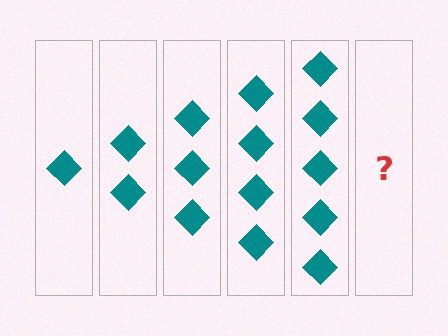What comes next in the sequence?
The next element should be 6 diamonds.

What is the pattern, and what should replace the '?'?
The pattern is that each step adds one more diamond. The '?' should be 6 diamonds.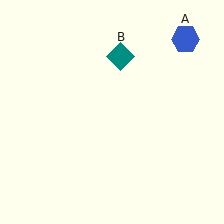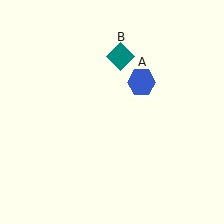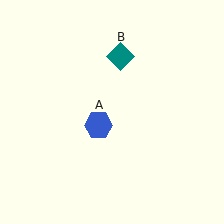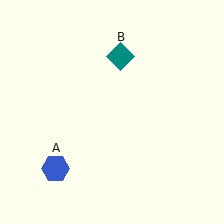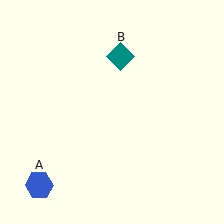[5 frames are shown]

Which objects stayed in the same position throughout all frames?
Teal diamond (object B) remained stationary.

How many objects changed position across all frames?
1 object changed position: blue hexagon (object A).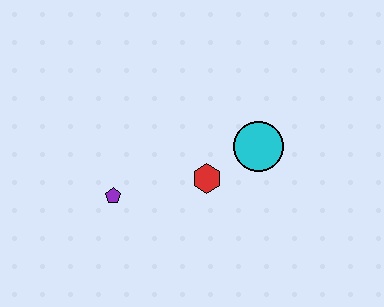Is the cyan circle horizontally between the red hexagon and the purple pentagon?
No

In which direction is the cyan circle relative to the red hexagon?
The cyan circle is to the right of the red hexagon.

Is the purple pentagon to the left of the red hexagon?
Yes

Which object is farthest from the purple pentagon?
The cyan circle is farthest from the purple pentagon.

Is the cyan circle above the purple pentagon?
Yes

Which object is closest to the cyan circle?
The red hexagon is closest to the cyan circle.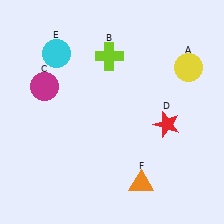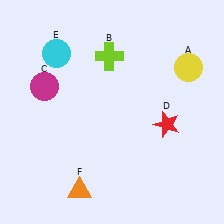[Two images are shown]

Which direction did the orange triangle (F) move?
The orange triangle (F) moved left.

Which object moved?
The orange triangle (F) moved left.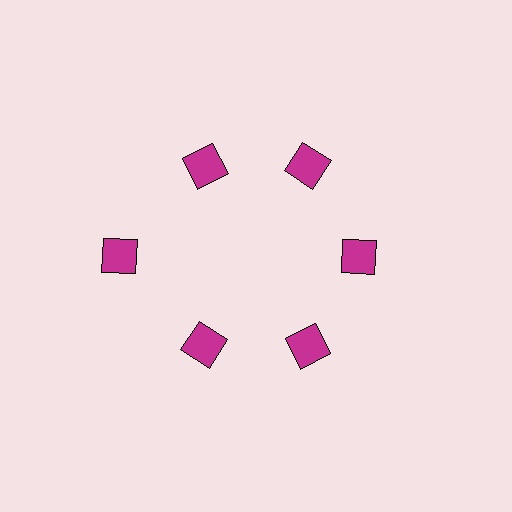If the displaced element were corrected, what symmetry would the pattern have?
It would have 6-fold rotational symmetry — the pattern would map onto itself every 60 degrees.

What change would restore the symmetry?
The symmetry would be restored by moving it inward, back onto the ring so that all 6 squares sit at equal angles and equal distance from the center.